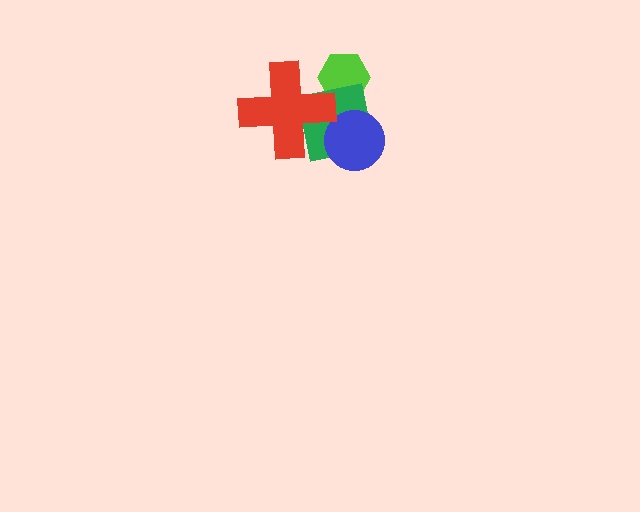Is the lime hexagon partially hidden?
Yes, it is partially covered by another shape.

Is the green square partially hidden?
Yes, it is partially covered by another shape.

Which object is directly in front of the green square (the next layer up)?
The blue circle is directly in front of the green square.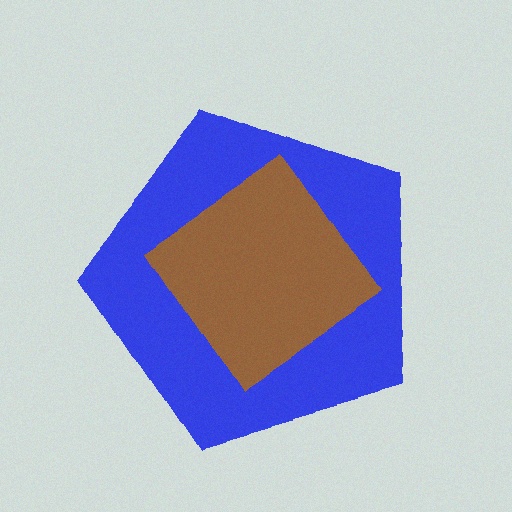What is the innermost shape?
The brown diamond.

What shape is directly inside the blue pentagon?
The brown diamond.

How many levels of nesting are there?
2.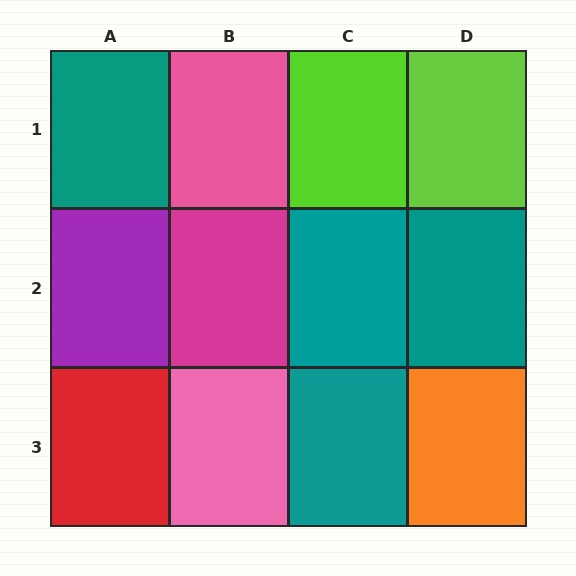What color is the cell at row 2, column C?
Teal.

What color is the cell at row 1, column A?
Teal.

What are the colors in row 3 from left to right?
Red, pink, teal, orange.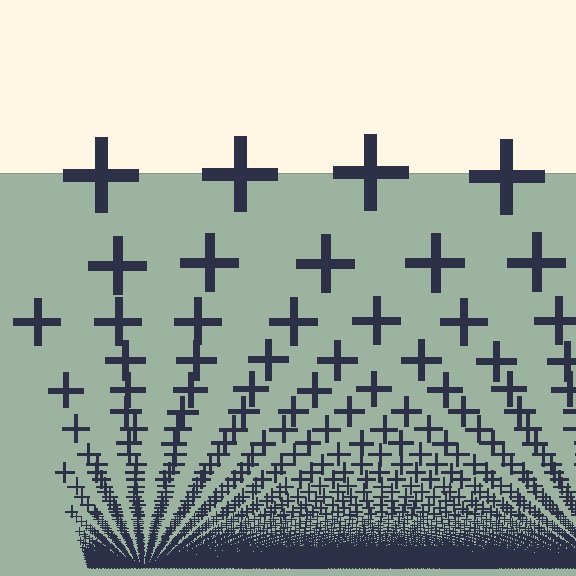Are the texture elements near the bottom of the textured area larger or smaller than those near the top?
Smaller. The gradient is inverted — elements near the bottom are smaller and denser.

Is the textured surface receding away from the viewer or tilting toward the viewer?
The surface appears to tilt toward the viewer. Texture elements get larger and sparser toward the top.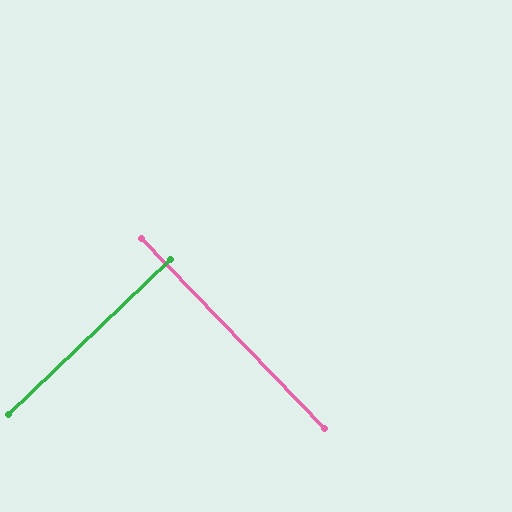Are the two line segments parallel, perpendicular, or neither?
Perpendicular — they meet at approximately 90°.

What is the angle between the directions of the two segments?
Approximately 90 degrees.